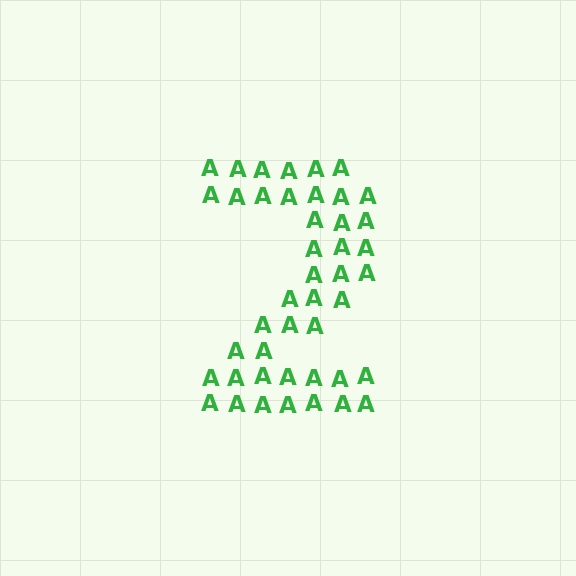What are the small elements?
The small elements are letter A's.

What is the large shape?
The large shape is the digit 2.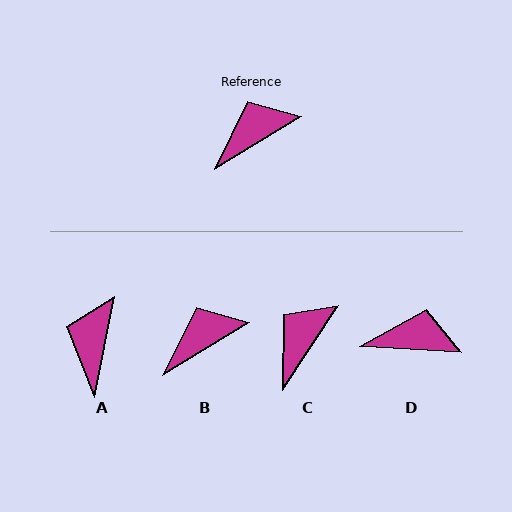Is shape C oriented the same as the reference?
No, it is off by about 25 degrees.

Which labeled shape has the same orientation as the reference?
B.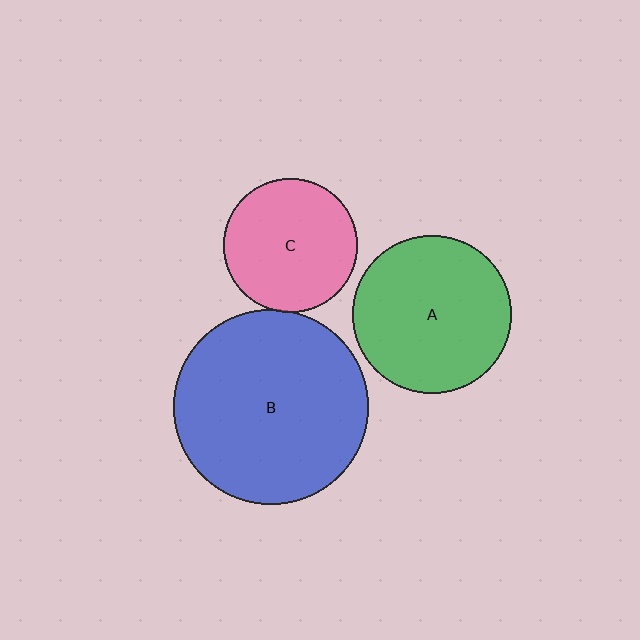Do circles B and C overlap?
Yes.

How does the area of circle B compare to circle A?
Approximately 1.5 times.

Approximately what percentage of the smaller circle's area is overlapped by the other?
Approximately 5%.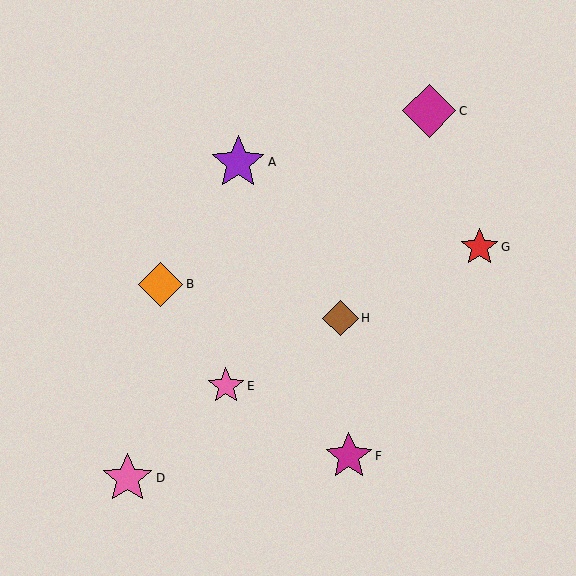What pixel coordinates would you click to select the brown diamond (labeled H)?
Click at (341, 318) to select the brown diamond H.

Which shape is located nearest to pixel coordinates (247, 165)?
The purple star (labeled A) at (238, 162) is nearest to that location.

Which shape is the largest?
The purple star (labeled A) is the largest.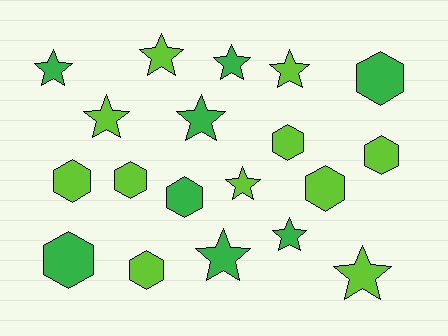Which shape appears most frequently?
Star, with 10 objects.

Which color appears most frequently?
Lime, with 11 objects.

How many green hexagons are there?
There are 3 green hexagons.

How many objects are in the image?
There are 19 objects.